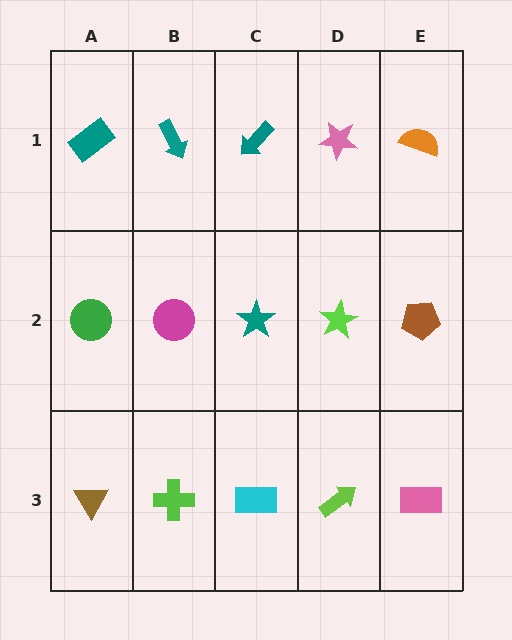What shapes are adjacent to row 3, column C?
A teal star (row 2, column C), a lime cross (row 3, column B), a lime arrow (row 3, column D).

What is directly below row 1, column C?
A teal star.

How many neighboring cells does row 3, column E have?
2.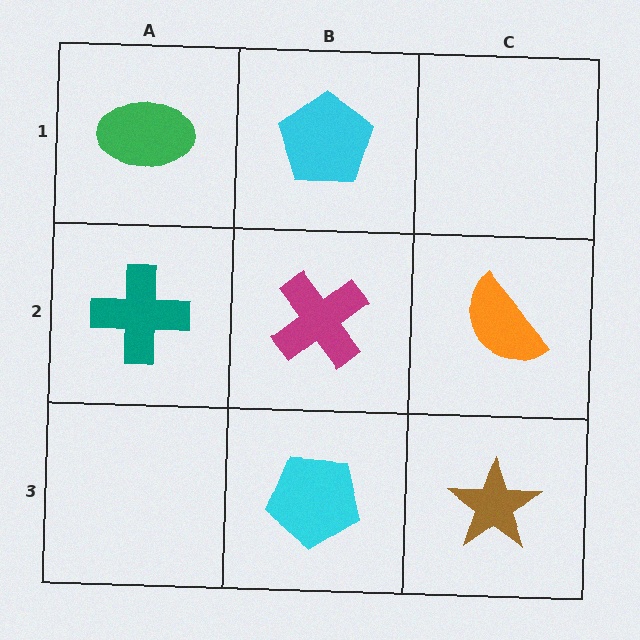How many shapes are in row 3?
2 shapes.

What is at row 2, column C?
An orange semicircle.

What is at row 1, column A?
A green ellipse.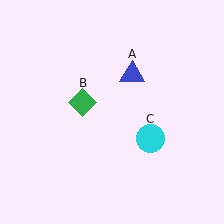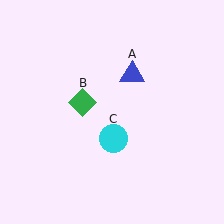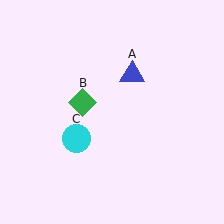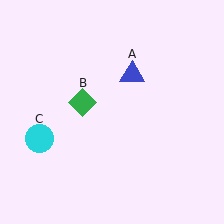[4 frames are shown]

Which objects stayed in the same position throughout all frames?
Blue triangle (object A) and green diamond (object B) remained stationary.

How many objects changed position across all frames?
1 object changed position: cyan circle (object C).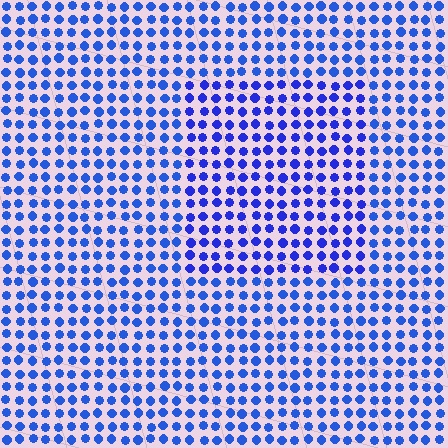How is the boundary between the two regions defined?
The boundary is defined purely by a slight shift in hue (about 15 degrees). Spacing, size, and orientation are identical on both sides.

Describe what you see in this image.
The image is filled with small blue elements in a uniform arrangement. A rectangle-shaped region is visible where the elements are tinted to a slightly different hue, forming a subtle color boundary.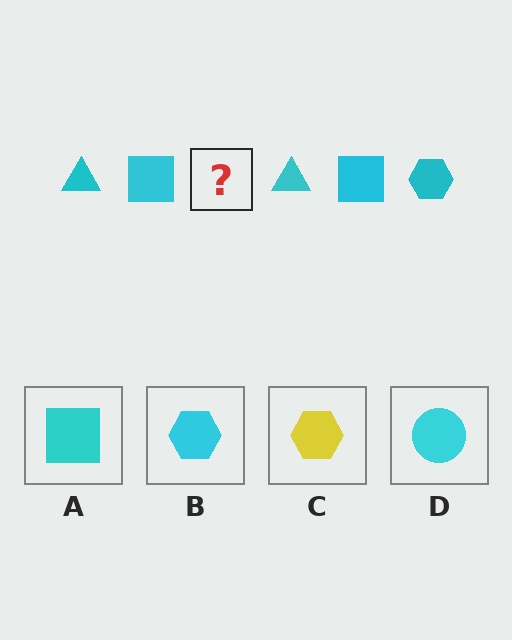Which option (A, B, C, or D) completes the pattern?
B.